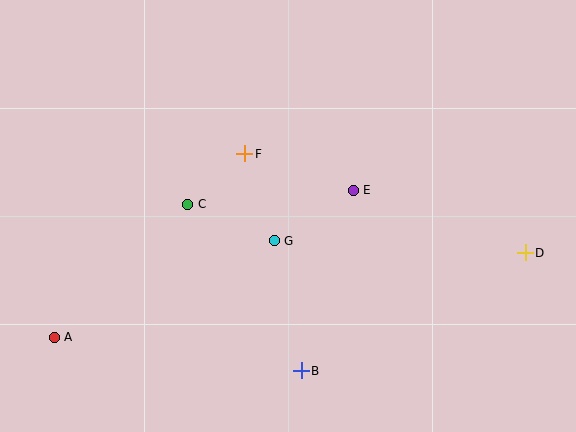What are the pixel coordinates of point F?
Point F is at (245, 154).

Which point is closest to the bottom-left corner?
Point A is closest to the bottom-left corner.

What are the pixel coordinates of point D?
Point D is at (525, 253).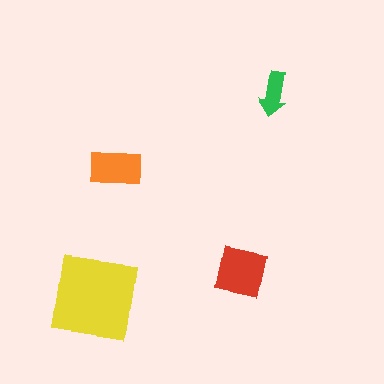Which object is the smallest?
The green arrow.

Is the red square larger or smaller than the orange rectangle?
Larger.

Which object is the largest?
The yellow square.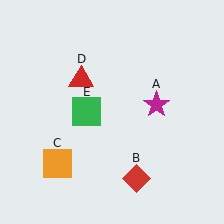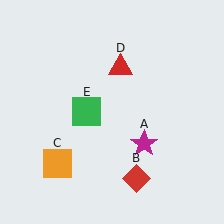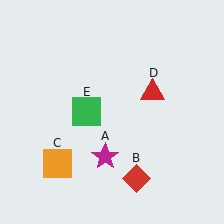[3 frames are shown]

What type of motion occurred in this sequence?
The magenta star (object A), red triangle (object D) rotated clockwise around the center of the scene.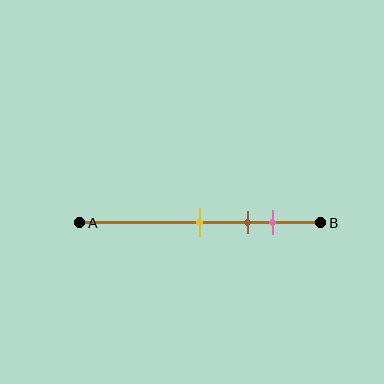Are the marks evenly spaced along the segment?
Yes, the marks are approximately evenly spaced.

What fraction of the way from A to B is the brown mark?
The brown mark is approximately 70% (0.7) of the way from A to B.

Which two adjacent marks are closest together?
The brown and pink marks are the closest adjacent pair.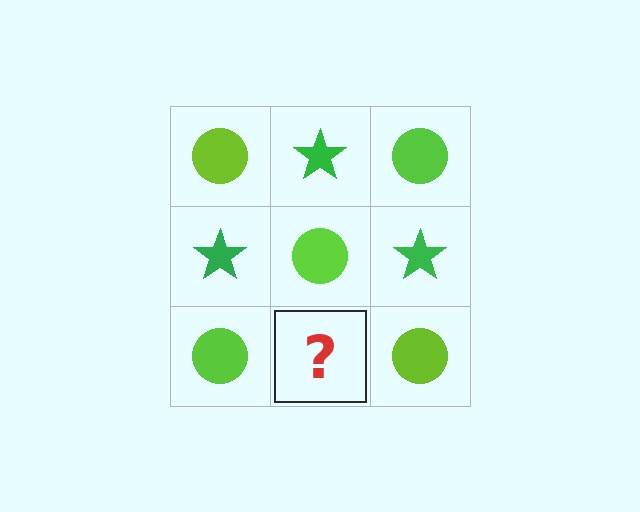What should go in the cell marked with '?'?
The missing cell should contain a green star.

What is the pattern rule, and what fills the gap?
The rule is that it alternates lime circle and green star in a checkerboard pattern. The gap should be filled with a green star.